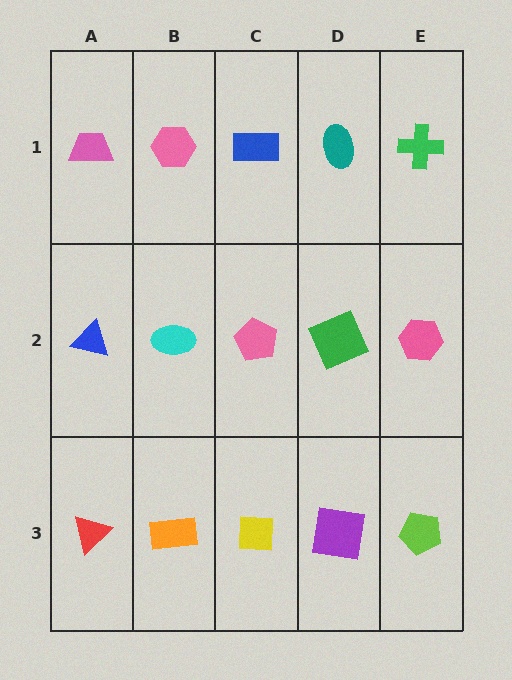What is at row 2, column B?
A cyan ellipse.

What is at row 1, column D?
A teal ellipse.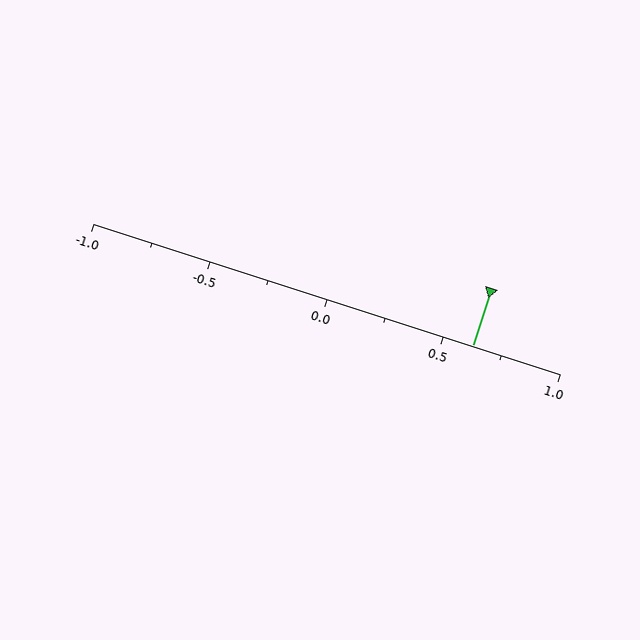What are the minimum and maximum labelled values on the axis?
The axis runs from -1.0 to 1.0.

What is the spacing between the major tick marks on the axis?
The major ticks are spaced 0.5 apart.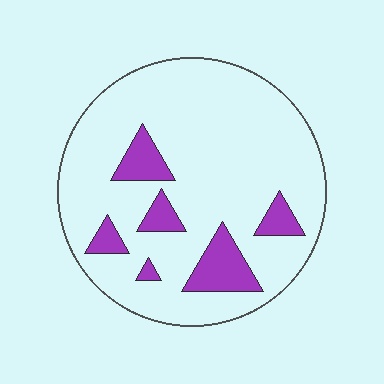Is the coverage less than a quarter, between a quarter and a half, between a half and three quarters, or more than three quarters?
Less than a quarter.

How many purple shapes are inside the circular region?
6.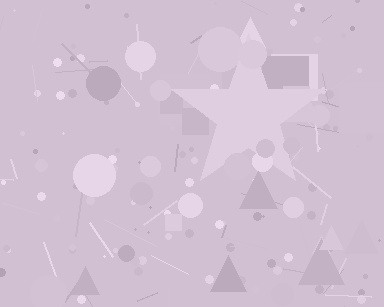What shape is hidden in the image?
A star is hidden in the image.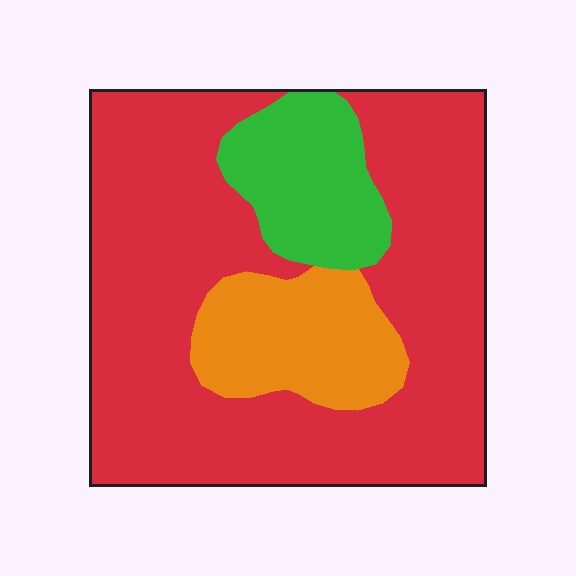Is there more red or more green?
Red.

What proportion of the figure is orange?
Orange covers roughly 15% of the figure.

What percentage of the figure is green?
Green takes up about one eighth (1/8) of the figure.